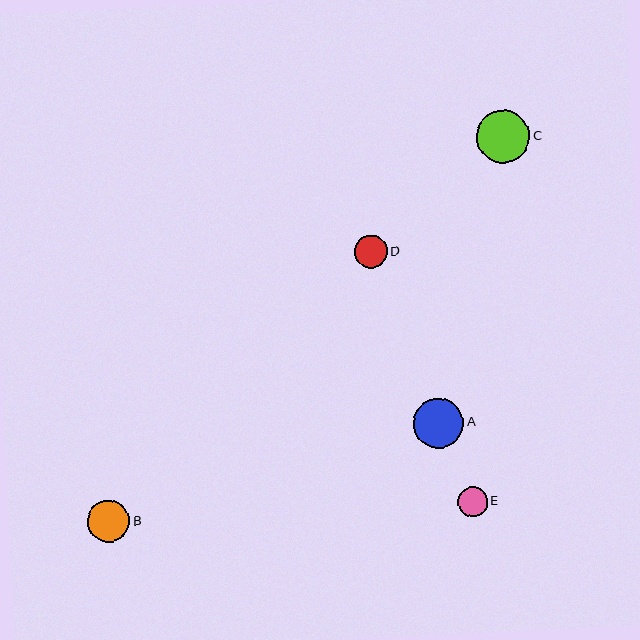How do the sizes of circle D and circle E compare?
Circle D and circle E are approximately the same size.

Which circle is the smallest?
Circle E is the smallest with a size of approximately 30 pixels.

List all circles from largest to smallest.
From largest to smallest: C, A, B, D, E.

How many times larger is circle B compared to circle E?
Circle B is approximately 1.4 times the size of circle E.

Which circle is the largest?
Circle C is the largest with a size of approximately 53 pixels.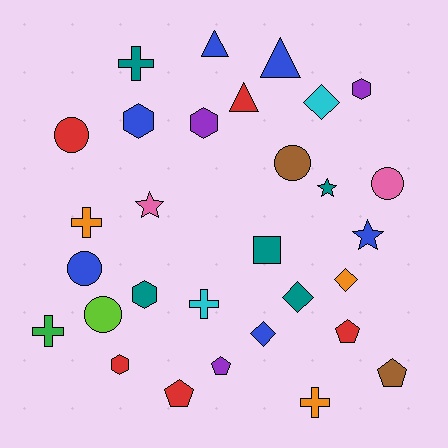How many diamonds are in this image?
There are 4 diamonds.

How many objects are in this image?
There are 30 objects.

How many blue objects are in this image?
There are 6 blue objects.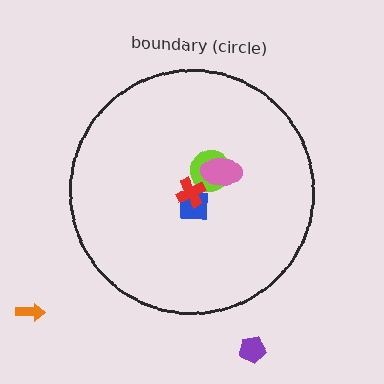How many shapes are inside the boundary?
4 inside, 2 outside.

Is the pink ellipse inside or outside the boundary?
Inside.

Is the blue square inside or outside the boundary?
Inside.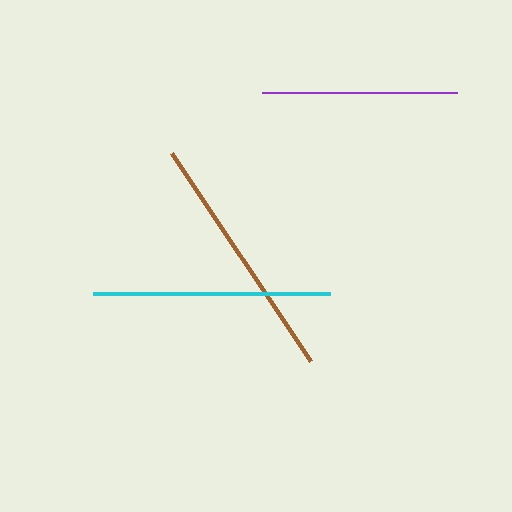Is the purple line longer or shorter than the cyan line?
The cyan line is longer than the purple line.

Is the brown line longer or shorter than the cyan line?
The brown line is longer than the cyan line.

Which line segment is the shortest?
The purple line is the shortest at approximately 195 pixels.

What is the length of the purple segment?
The purple segment is approximately 195 pixels long.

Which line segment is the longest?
The brown line is the longest at approximately 250 pixels.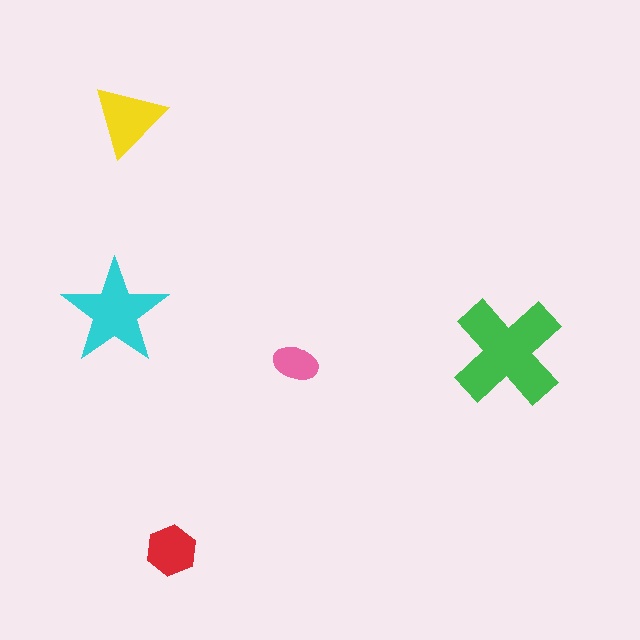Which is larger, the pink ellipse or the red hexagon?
The red hexagon.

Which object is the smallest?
The pink ellipse.